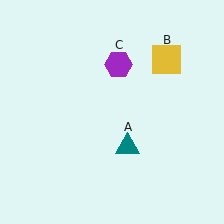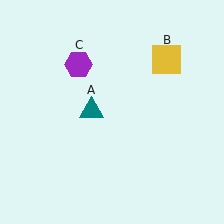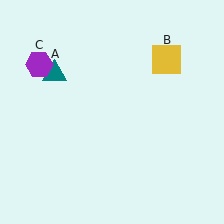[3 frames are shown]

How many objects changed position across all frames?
2 objects changed position: teal triangle (object A), purple hexagon (object C).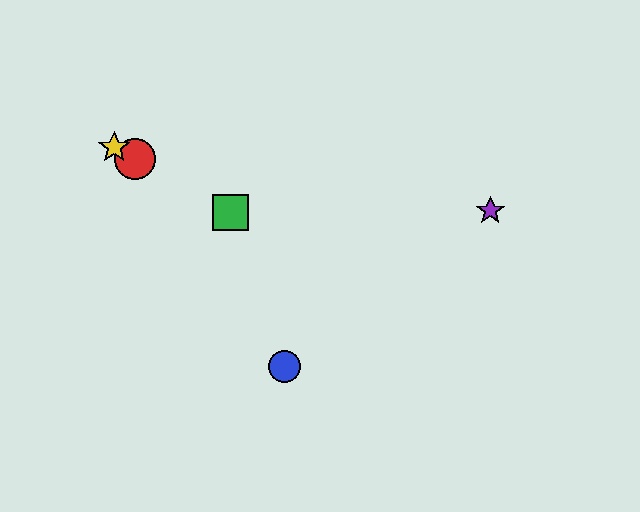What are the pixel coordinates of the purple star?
The purple star is at (490, 211).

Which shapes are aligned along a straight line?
The red circle, the green square, the yellow star are aligned along a straight line.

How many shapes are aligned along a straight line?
3 shapes (the red circle, the green square, the yellow star) are aligned along a straight line.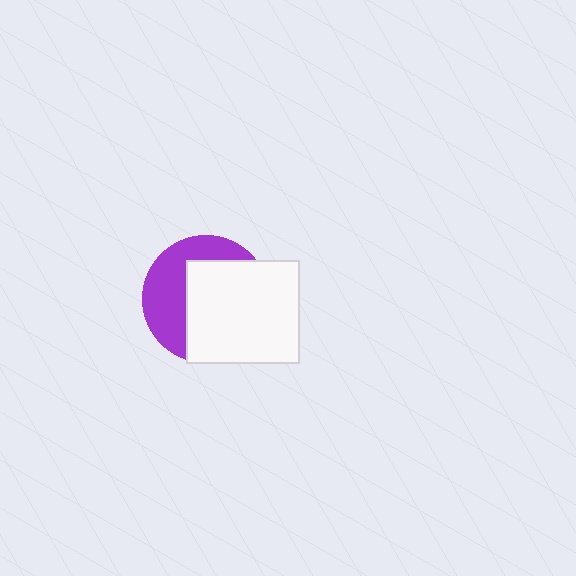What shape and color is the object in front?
The object in front is a white rectangle.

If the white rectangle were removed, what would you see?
You would see the complete purple circle.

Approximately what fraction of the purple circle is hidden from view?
Roughly 60% of the purple circle is hidden behind the white rectangle.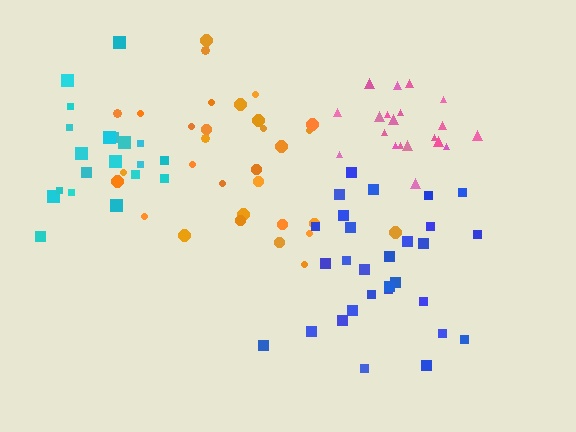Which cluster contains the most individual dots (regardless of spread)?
Orange (31).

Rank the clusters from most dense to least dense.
pink, blue, cyan, orange.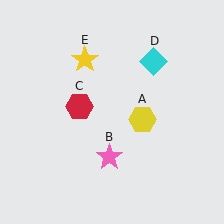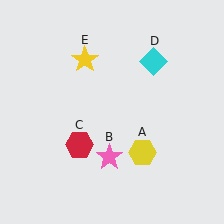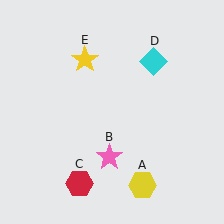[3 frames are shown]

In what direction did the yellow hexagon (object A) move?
The yellow hexagon (object A) moved down.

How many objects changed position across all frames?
2 objects changed position: yellow hexagon (object A), red hexagon (object C).